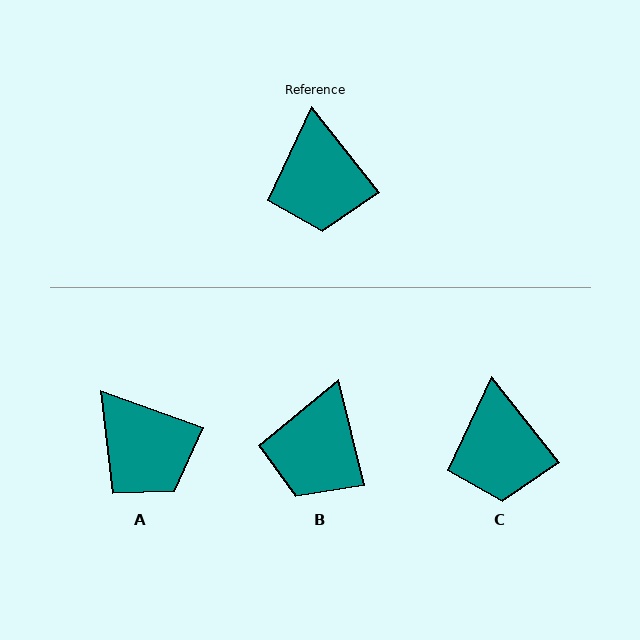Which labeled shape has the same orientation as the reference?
C.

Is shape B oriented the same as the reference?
No, it is off by about 25 degrees.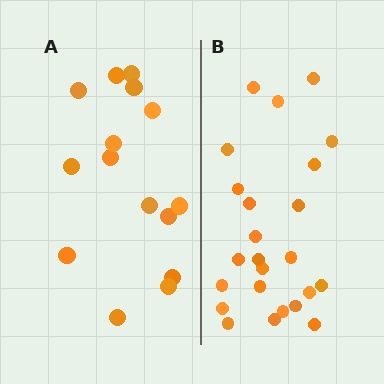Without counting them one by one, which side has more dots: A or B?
Region B (the right region) has more dots.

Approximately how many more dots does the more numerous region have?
Region B has roughly 8 or so more dots than region A.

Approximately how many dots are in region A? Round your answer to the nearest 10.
About 20 dots. (The exact count is 15, which rounds to 20.)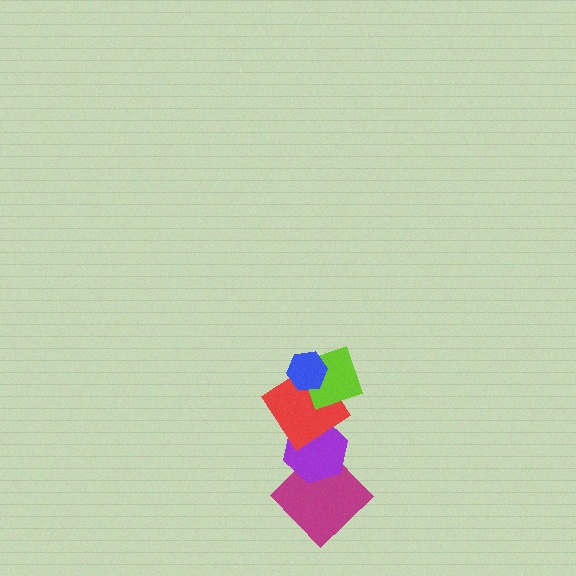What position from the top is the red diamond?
The red diamond is 3rd from the top.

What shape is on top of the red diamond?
The lime square is on top of the red diamond.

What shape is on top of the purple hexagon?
The red diamond is on top of the purple hexagon.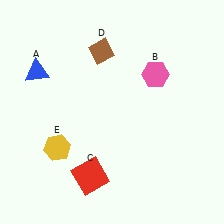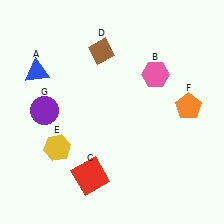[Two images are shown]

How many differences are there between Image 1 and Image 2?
There are 2 differences between the two images.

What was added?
An orange pentagon (F), a purple circle (G) were added in Image 2.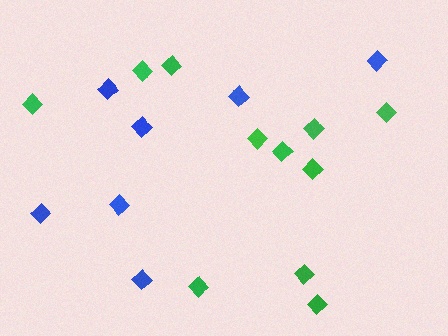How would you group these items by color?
There are 2 groups: one group of green diamonds (11) and one group of blue diamonds (7).